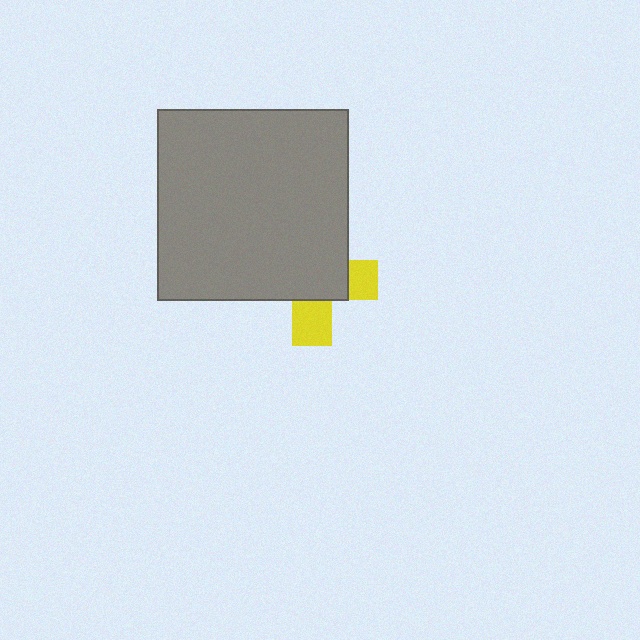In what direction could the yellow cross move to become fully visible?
The yellow cross could move down. That would shift it out from behind the gray square entirely.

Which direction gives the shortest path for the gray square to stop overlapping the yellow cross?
Moving up gives the shortest separation.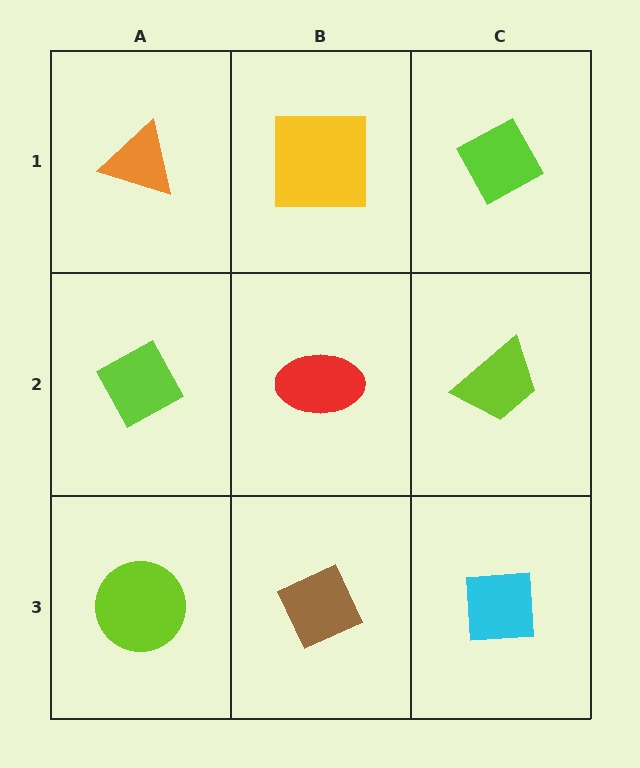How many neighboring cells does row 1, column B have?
3.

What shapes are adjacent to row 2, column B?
A yellow square (row 1, column B), a brown diamond (row 3, column B), a lime diamond (row 2, column A), a lime trapezoid (row 2, column C).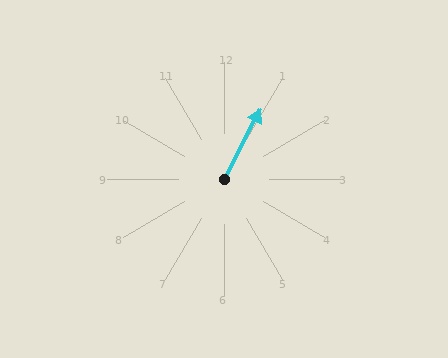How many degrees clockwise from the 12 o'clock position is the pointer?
Approximately 28 degrees.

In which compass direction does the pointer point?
Northeast.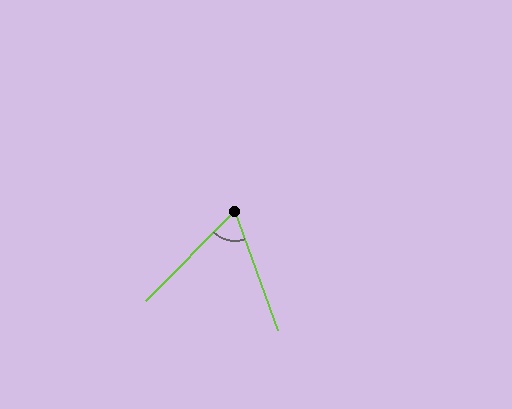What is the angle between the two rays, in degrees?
Approximately 64 degrees.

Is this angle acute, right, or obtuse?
It is acute.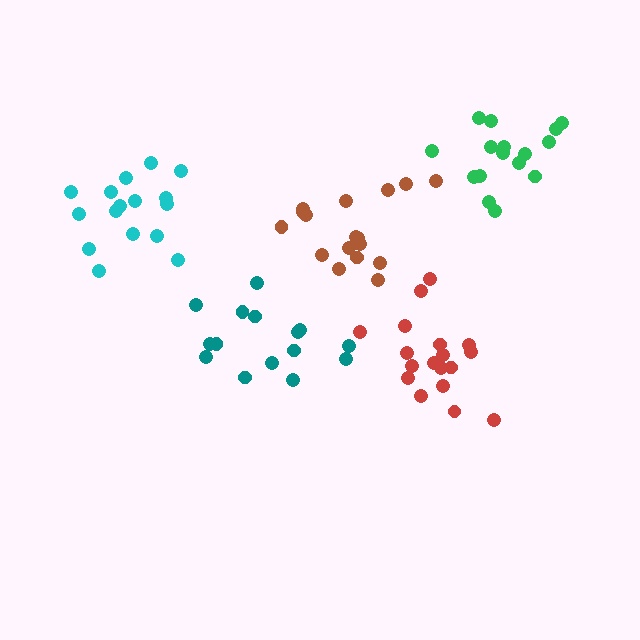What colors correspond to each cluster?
The clusters are colored: teal, brown, green, cyan, red.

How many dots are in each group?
Group 1: 15 dots, Group 2: 17 dots, Group 3: 16 dots, Group 4: 16 dots, Group 5: 18 dots (82 total).